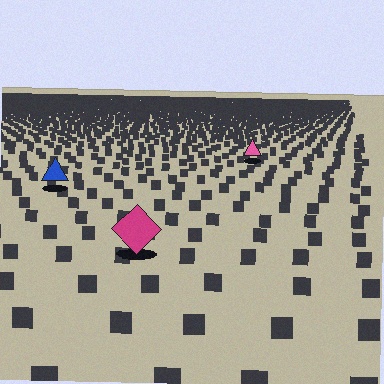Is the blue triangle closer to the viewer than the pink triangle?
Yes. The blue triangle is closer — you can tell from the texture gradient: the ground texture is coarser near it.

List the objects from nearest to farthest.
From nearest to farthest: the magenta diamond, the blue triangle, the pink triangle.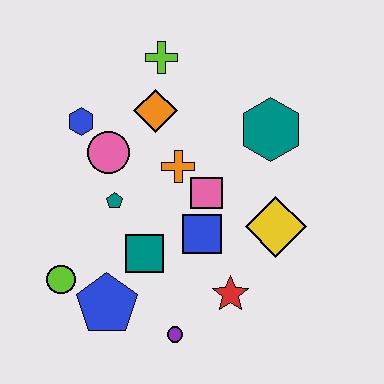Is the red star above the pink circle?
No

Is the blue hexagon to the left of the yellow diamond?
Yes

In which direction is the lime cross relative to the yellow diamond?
The lime cross is above the yellow diamond.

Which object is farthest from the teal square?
The lime cross is farthest from the teal square.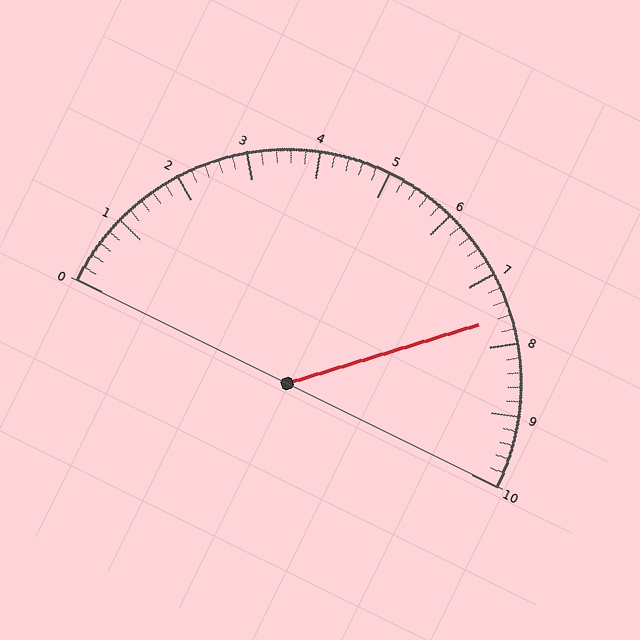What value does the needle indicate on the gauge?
The needle indicates approximately 7.6.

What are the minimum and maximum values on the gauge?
The gauge ranges from 0 to 10.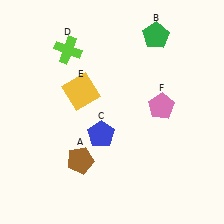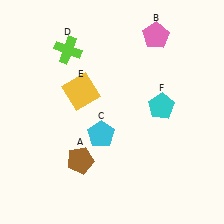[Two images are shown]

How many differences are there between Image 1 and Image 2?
There are 3 differences between the two images.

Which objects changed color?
B changed from green to pink. C changed from blue to cyan. F changed from pink to cyan.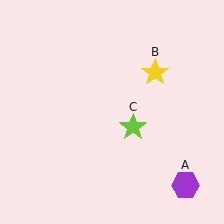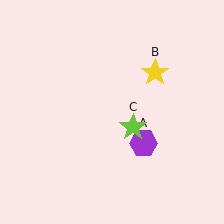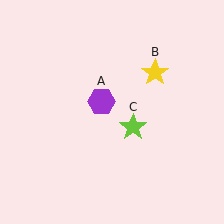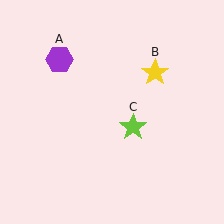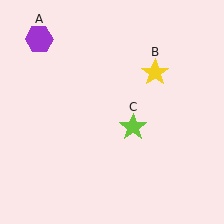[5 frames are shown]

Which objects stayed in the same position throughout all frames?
Yellow star (object B) and lime star (object C) remained stationary.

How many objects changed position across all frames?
1 object changed position: purple hexagon (object A).